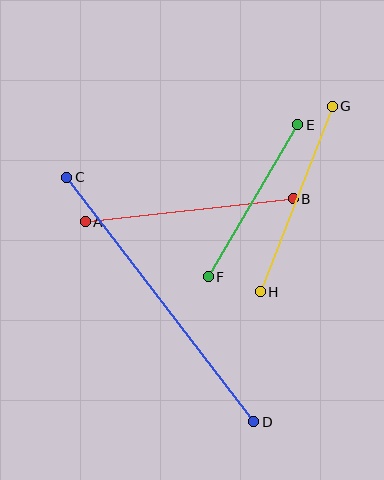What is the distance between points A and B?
The distance is approximately 210 pixels.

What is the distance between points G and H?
The distance is approximately 199 pixels.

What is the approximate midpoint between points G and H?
The midpoint is at approximately (296, 199) pixels.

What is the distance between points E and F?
The distance is approximately 176 pixels.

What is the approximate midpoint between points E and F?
The midpoint is at approximately (253, 201) pixels.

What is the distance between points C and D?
The distance is approximately 308 pixels.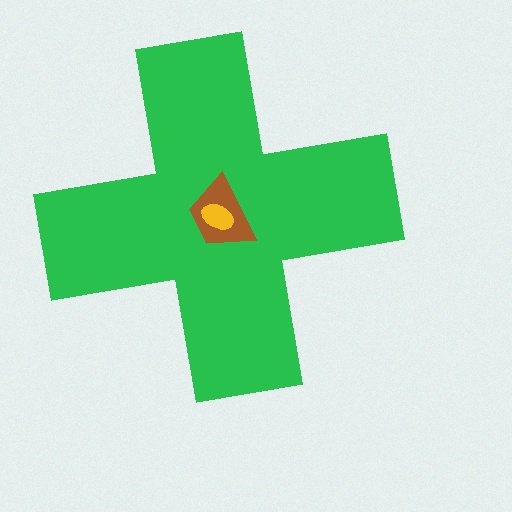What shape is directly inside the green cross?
The brown trapezoid.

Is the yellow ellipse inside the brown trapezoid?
Yes.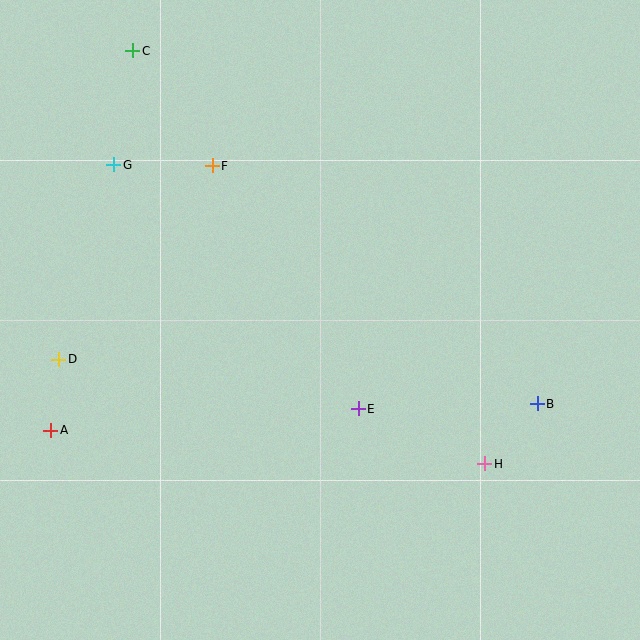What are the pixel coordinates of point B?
Point B is at (537, 404).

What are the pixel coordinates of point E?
Point E is at (358, 409).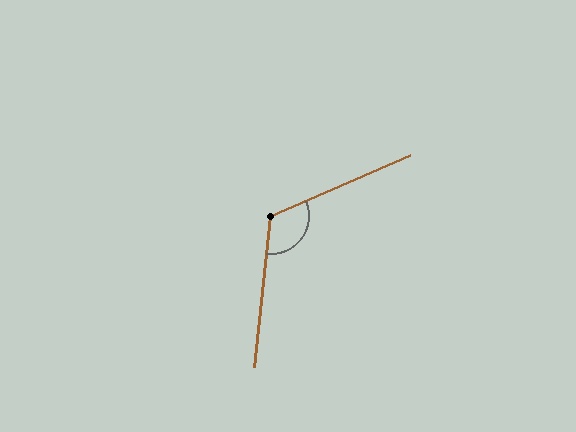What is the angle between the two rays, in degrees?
Approximately 119 degrees.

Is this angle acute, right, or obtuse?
It is obtuse.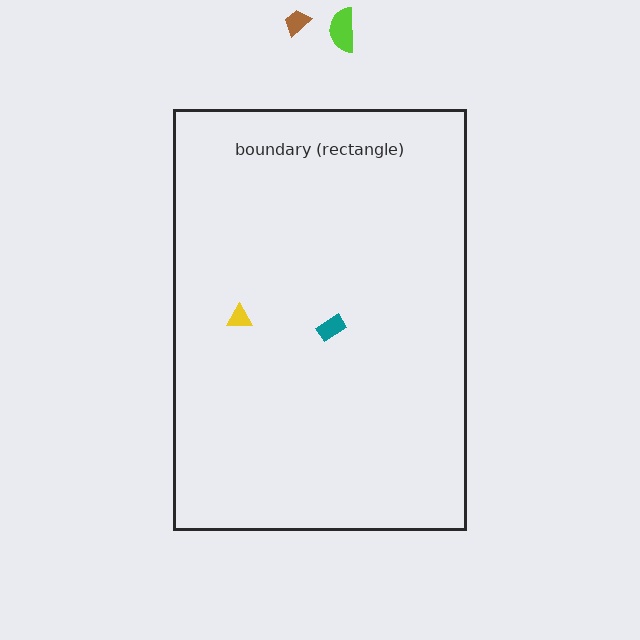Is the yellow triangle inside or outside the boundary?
Inside.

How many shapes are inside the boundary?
2 inside, 2 outside.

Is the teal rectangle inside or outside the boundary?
Inside.